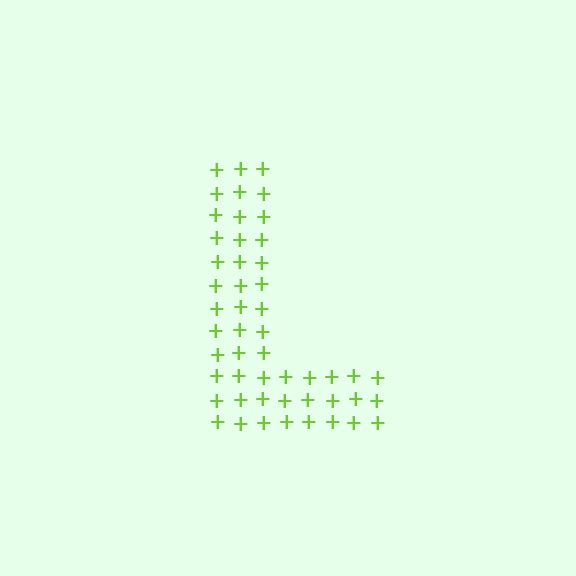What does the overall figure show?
The overall figure shows the letter L.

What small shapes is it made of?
It is made of small plus signs.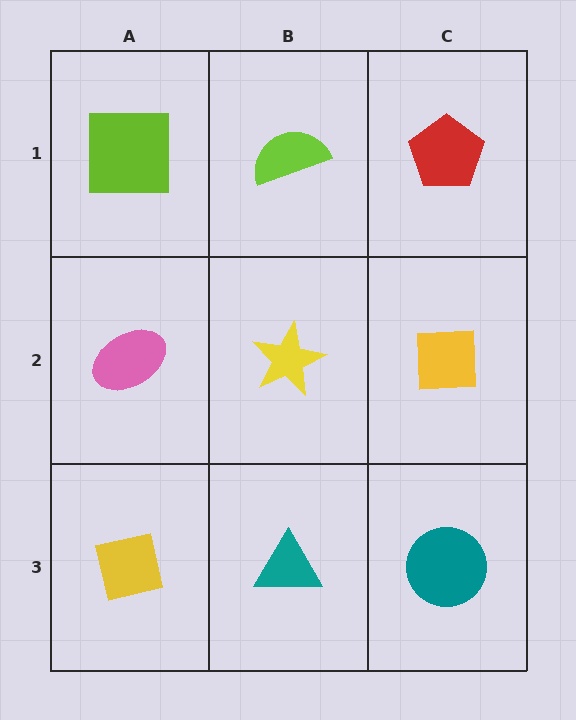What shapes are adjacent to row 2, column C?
A red pentagon (row 1, column C), a teal circle (row 3, column C), a yellow star (row 2, column B).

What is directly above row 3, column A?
A pink ellipse.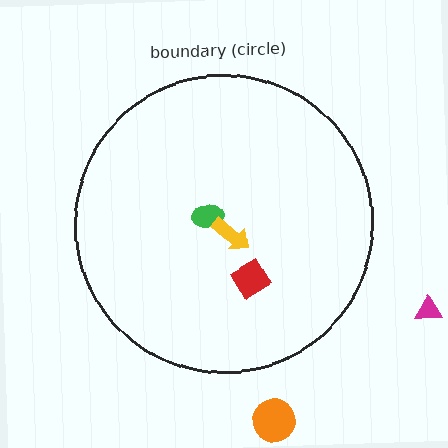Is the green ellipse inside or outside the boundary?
Inside.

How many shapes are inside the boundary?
3 inside, 2 outside.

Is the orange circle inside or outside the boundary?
Outside.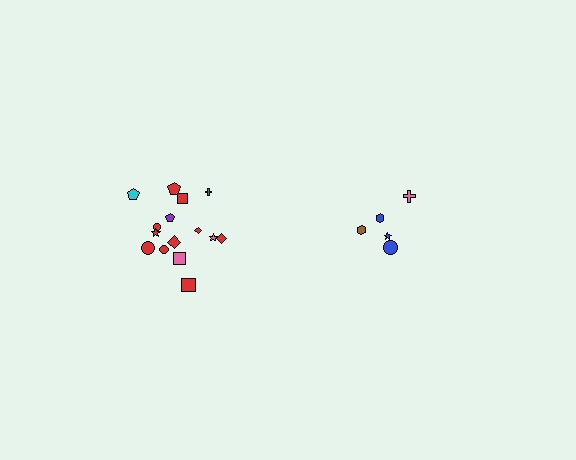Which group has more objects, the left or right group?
The left group.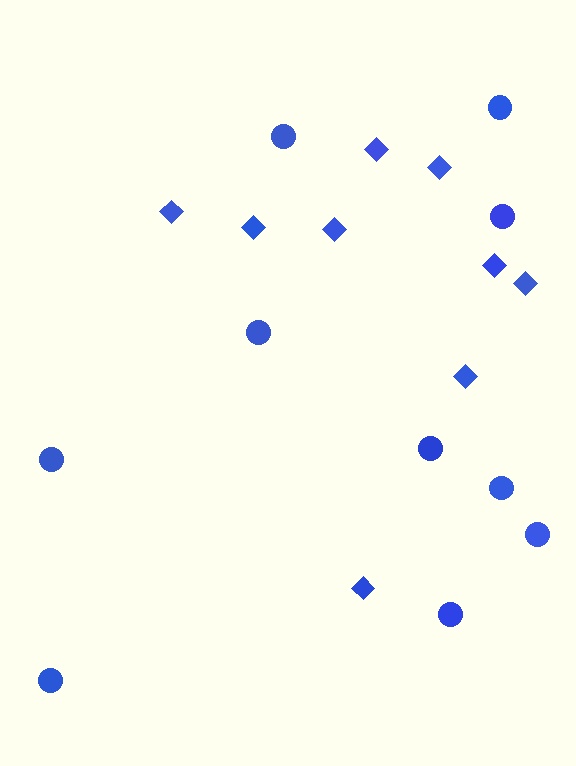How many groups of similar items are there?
There are 2 groups: one group of circles (10) and one group of diamonds (9).